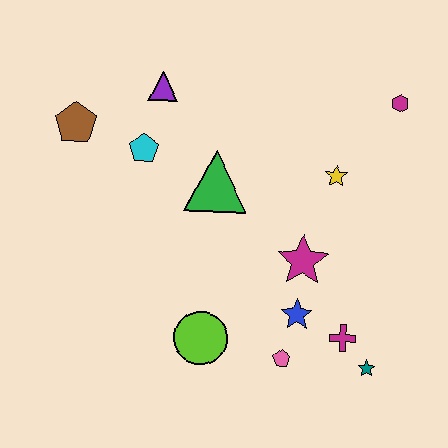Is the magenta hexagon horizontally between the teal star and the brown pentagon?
No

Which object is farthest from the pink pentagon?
The brown pentagon is farthest from the pink pentagon.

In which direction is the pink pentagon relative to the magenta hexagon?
The pink pentagon is below the magenta hexagon.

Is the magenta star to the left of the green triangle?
No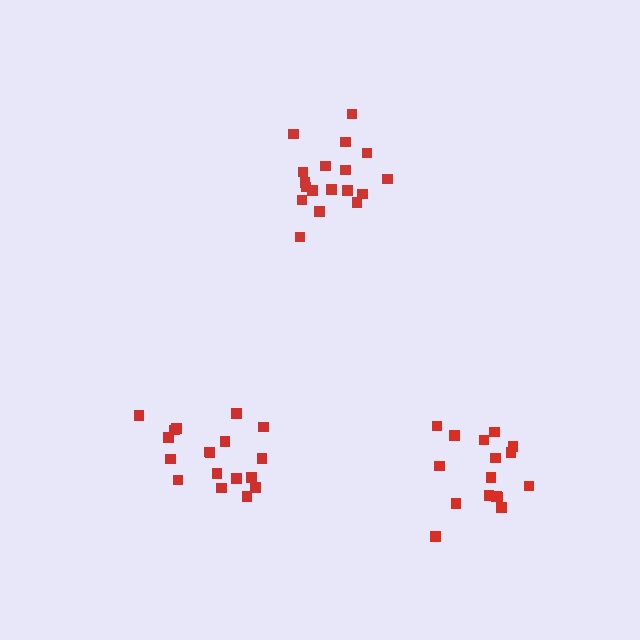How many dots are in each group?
Group 1: 18 dots, Group 2: 16 dots, Group 3: 18 dots (52 total).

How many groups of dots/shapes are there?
There are 3 groups.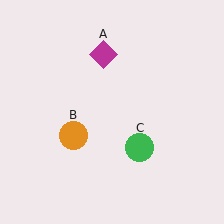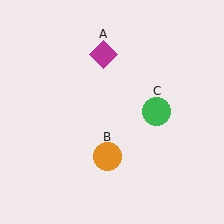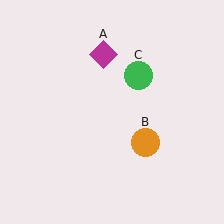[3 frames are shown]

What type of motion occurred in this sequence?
The orange circle (object B), green circle (object C) rotated counterclockwise around the center of the scene.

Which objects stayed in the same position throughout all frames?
Magenta diamond (object A) remained stationary.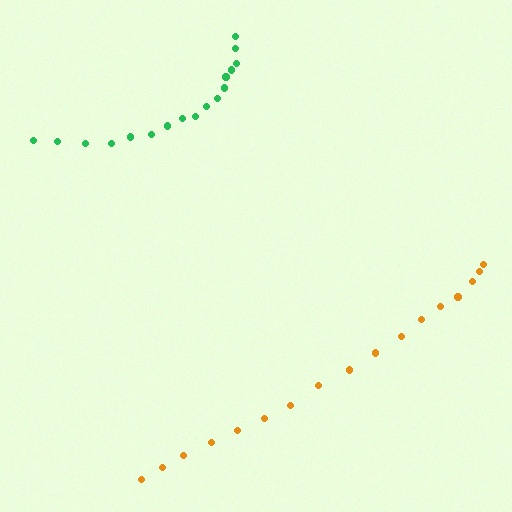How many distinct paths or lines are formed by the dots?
There are 2 distinct paths.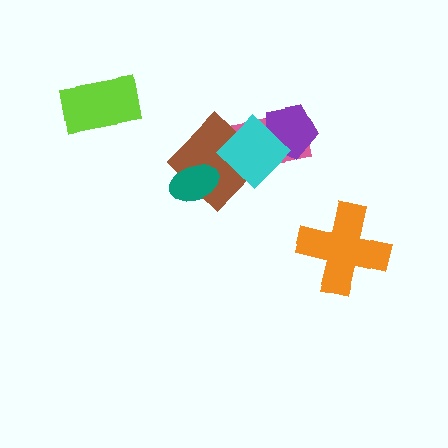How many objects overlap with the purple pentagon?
2 objects overlap with the purple pentagon.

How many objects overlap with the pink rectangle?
3 objects overlap with the pink rectangle.